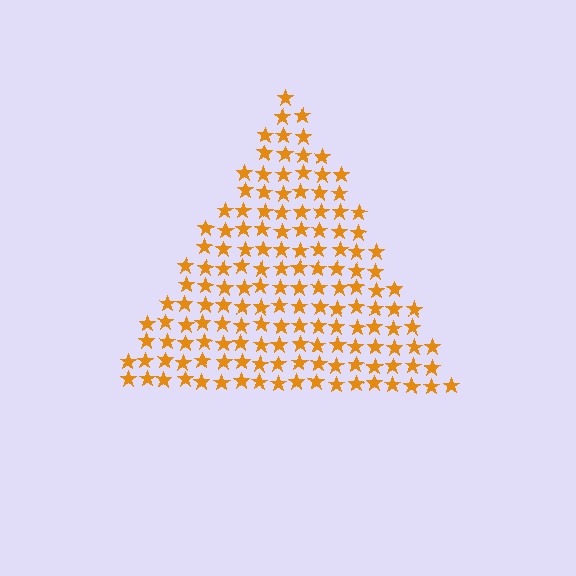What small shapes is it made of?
It is made of small stars.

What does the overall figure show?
The overall figure shows a triangle.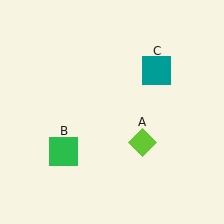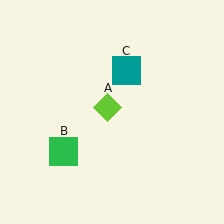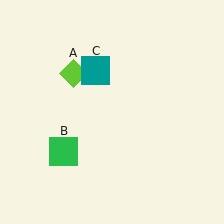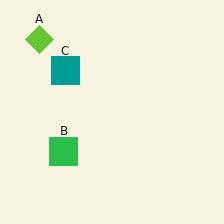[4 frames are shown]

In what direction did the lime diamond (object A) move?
The lime diamond (object A) moved up and to the left.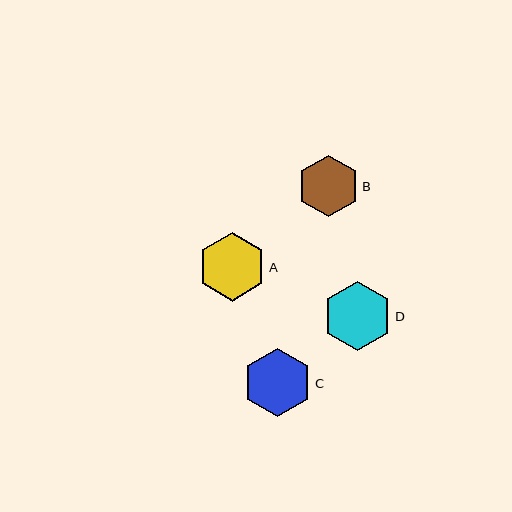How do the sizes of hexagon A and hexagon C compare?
Hexagon A and hexagon C are approximately the same size.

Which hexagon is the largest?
Hexagon D is the largest with a size of approximately 69 pixels.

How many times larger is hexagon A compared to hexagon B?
Hexagon A is approximately 1.1 times the size of hexagon B.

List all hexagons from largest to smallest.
From largest to smallest: D, A, C, B.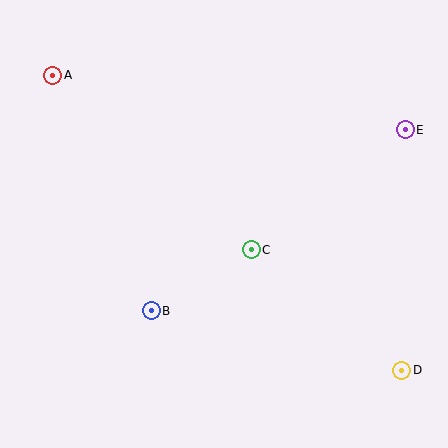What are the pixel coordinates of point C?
Point C is at (251, 250).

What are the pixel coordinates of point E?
Point E is at (405, 130).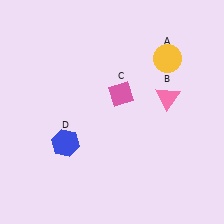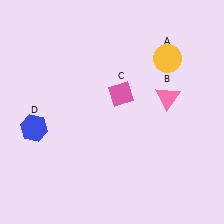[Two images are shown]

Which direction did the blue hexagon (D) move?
The blue hexagon (D) moved left.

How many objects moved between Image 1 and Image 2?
1 object moved between the two images.